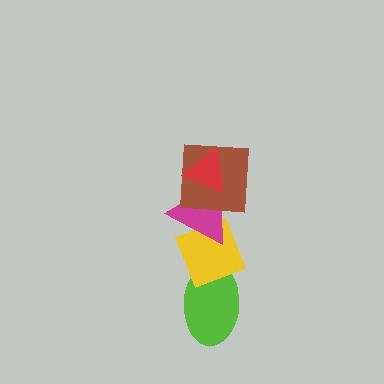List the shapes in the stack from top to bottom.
From top to bottom: the red triangle, the brown square, the magenta triangle, the yellow diamond, the lime ellipse.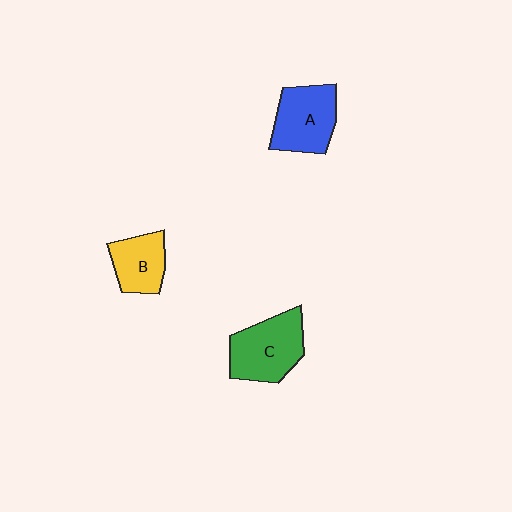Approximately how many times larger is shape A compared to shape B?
Approximately 1.3 times.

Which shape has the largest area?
Shape C (green).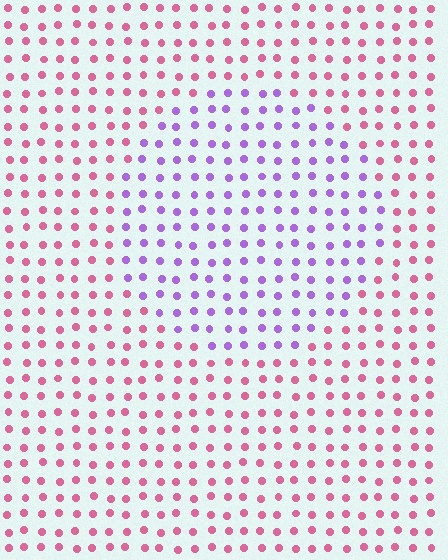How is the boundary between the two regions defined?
The boundary is defined purely by a slight shift in hue (about 58 degrees). Spacing, size, and orientation are identical on both sides.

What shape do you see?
I see a circle.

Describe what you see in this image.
The image is filled with small pink elements in a uniform arrangement. A circle-shaped region is visible where the elements are tinted to a slightly different hue, forming a subtle color boundary.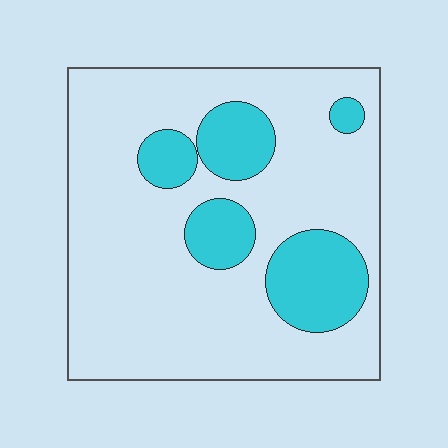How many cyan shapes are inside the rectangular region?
5.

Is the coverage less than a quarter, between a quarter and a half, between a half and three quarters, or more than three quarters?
Less than a quarter.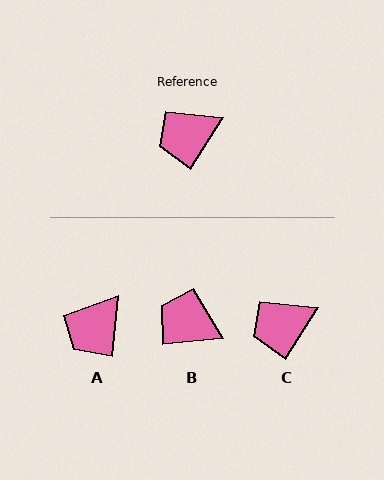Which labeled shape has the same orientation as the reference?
C.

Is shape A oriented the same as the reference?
No, it is off by about 26 degrees.